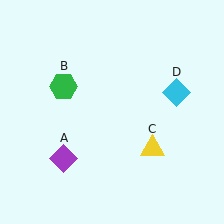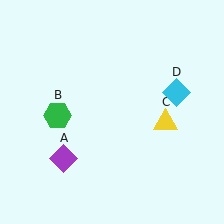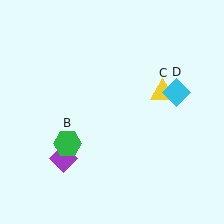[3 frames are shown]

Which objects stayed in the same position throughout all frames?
Purple diamond (object A) and cyan diamond (object D) remained stationary.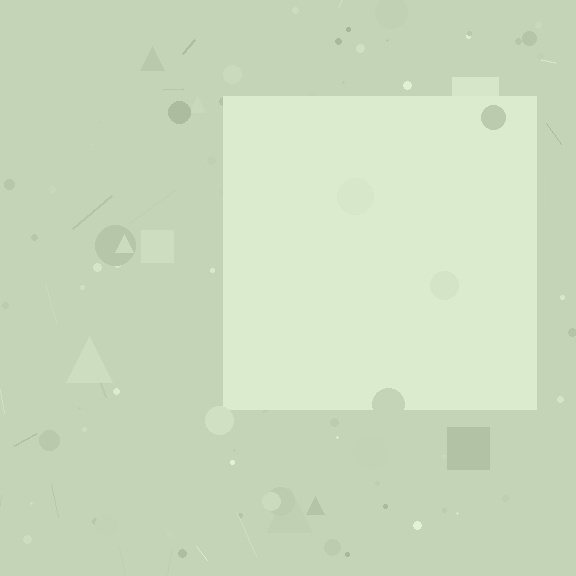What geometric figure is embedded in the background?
A square is embedded in the background.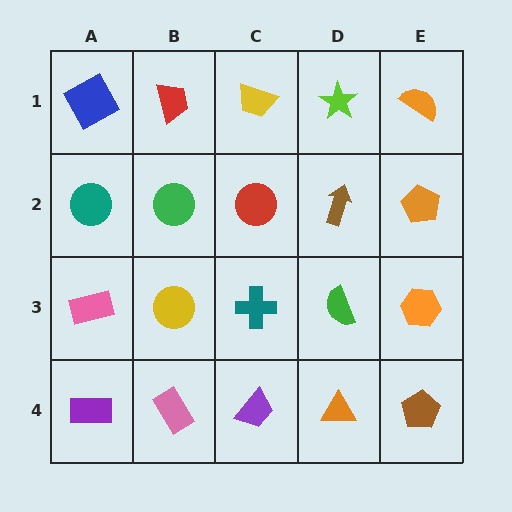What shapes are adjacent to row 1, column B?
A green circle (row 2, column B), a blue square (row 1, column A), a yellow trapezoid (row 1, column C).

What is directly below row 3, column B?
A pink rectangle.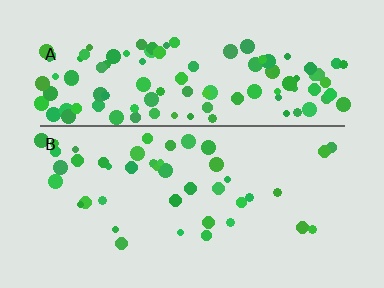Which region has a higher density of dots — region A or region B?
A (the top).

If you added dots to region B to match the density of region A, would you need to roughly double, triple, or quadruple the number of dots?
Approximately triple.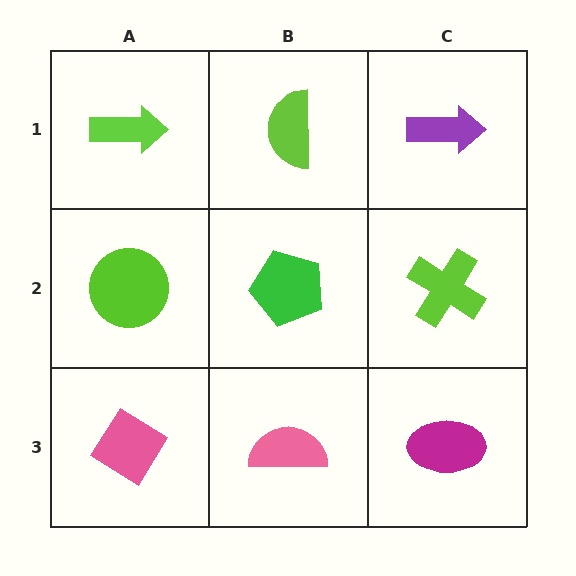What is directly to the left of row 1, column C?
A lime semicircle.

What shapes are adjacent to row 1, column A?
A lime circle (row 2, column A), a lime semicircle (row 1, column B).